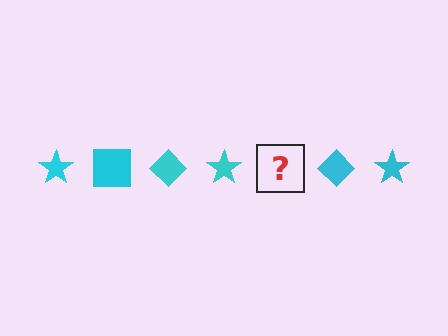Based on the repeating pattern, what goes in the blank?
The blank should be a cyan square.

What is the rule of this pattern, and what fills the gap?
The rule is that the pattern cycles through star, square, diamond shapes in cyan. The gap should be filled with a cyan square.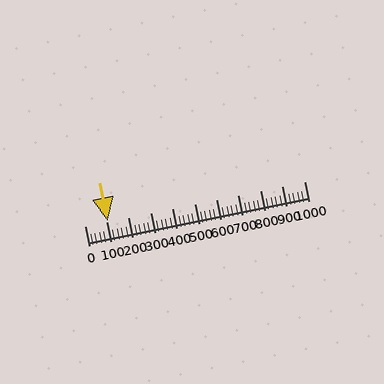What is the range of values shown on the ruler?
The ruler shows values from 0 to 1000.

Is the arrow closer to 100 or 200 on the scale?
The arrow is closer to 100.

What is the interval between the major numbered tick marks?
The major tick marks are spaced 100 units apart.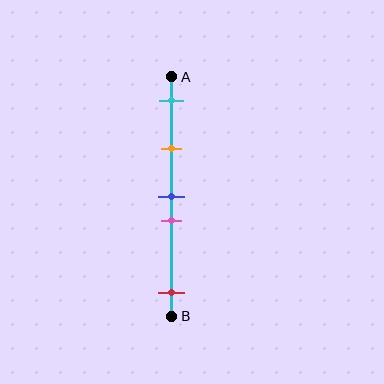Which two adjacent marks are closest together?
The blue and pink marks are the closest adjacent pair.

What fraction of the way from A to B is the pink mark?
The pink mark is approximately 60% (0.6) of the way from A to B.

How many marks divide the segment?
There are 5 marks dividing the segment.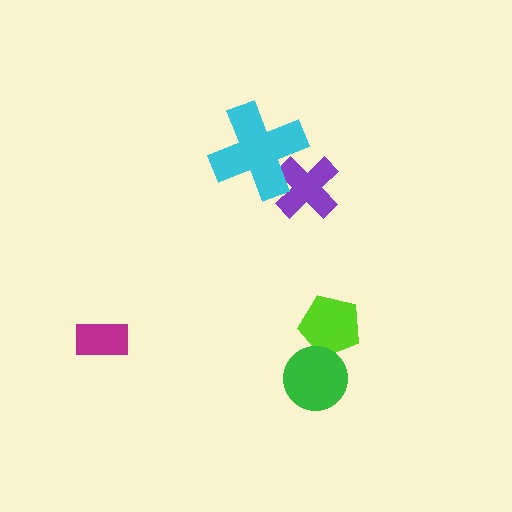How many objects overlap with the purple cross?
1 object overlaps with the purple cross.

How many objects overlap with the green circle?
1 object overlaps with the green circle.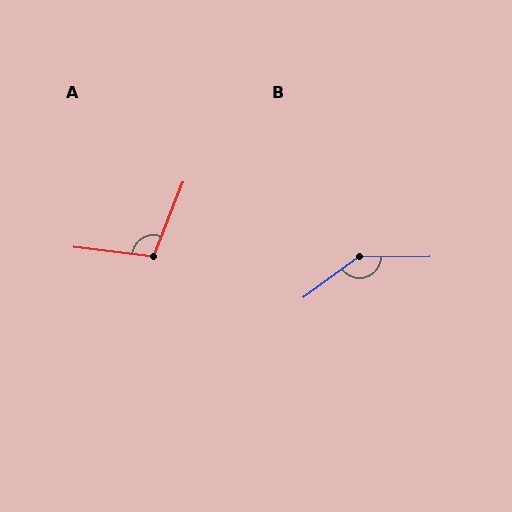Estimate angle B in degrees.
Approximately 144 degrees.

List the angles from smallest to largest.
A (105°), B (144°).